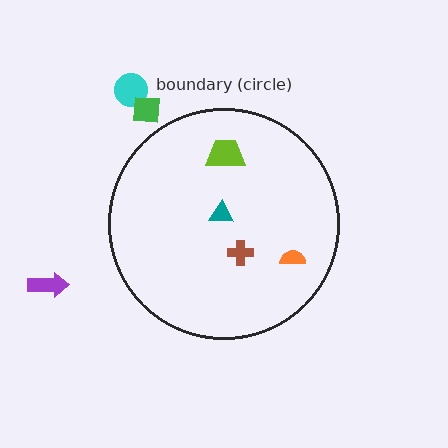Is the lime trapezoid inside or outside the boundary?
Inside.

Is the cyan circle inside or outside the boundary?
Outside.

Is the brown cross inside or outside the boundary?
Inside.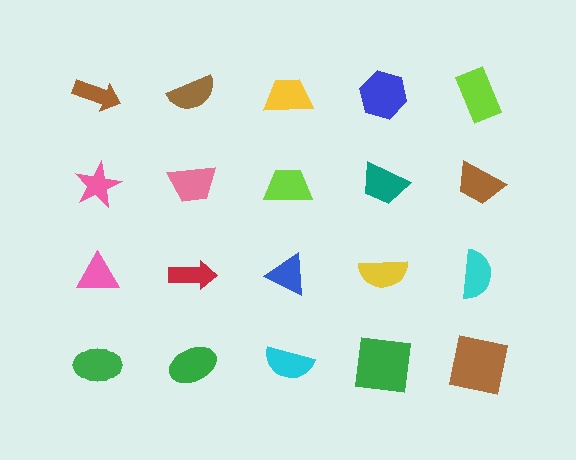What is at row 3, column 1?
A pink triangle.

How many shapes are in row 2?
5 shapes.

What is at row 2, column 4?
A teal trapezoid.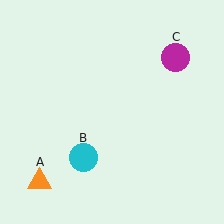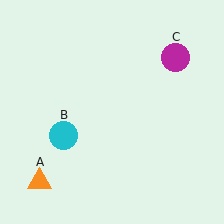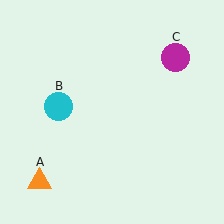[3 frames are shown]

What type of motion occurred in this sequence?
The cyan circle (object B) rotated clockwise around the center of the scene.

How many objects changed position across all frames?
1 object changed position: cyan circle (object B).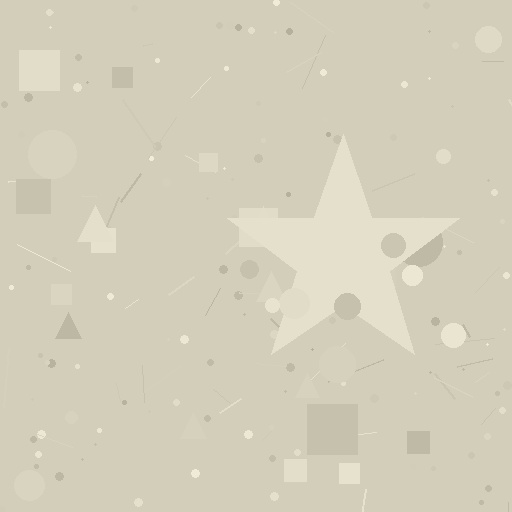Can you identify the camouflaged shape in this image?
The camouflaged shape is a star.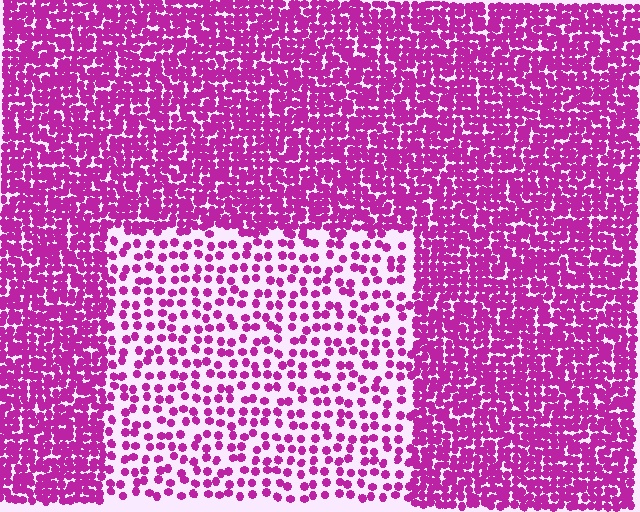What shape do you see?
I see a rectangle.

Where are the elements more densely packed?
The elements are more densely packed outside the rectangle boundary.